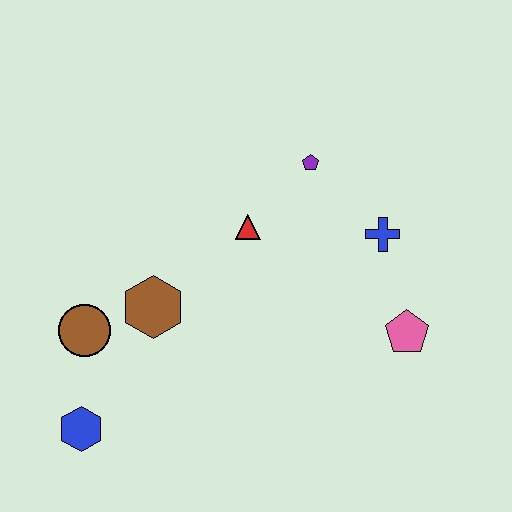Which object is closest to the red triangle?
The purple pentagon is closest to the red triangle.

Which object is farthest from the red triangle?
The blue hexagon is farthest from the red triangle.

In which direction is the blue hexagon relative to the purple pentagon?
The blue hexagon is below the purple pentagon.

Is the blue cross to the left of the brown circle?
No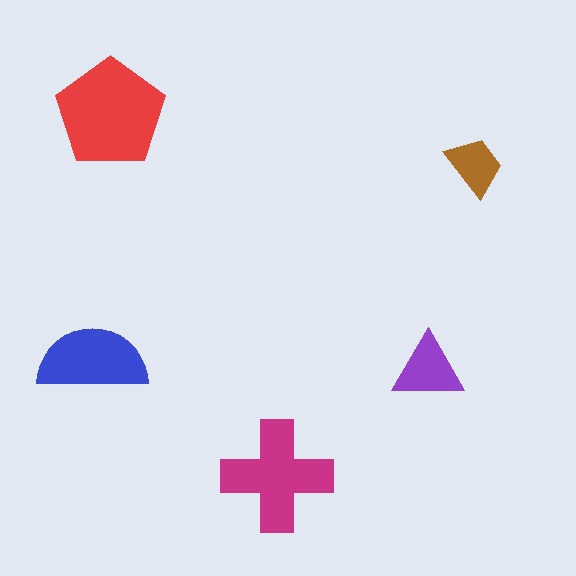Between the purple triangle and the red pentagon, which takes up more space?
The red pentagon.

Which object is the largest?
The red pentagon.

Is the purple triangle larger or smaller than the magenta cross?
Smaller.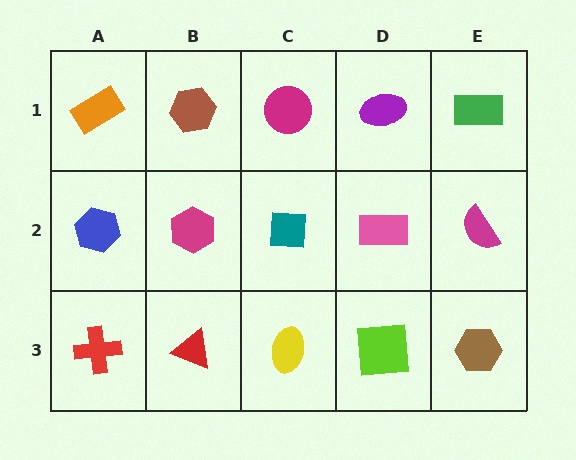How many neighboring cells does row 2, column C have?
4.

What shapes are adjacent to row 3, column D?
A pink rectangle (row 2, column D), a yellow ellipse (row 3, column C), a brown hexagon (row 3, column E).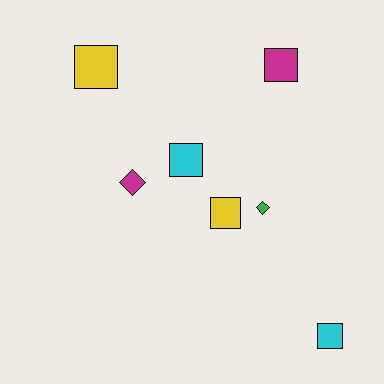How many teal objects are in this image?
There are no teal objects.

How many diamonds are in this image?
There are 2 diamonds.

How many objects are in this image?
There are 7 objects.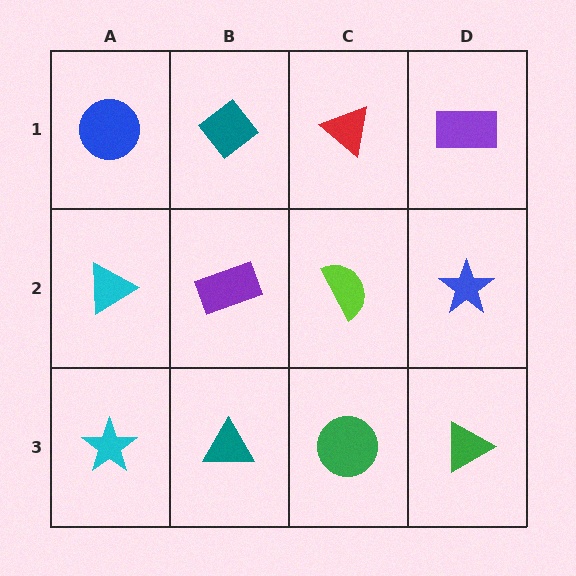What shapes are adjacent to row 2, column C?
A red triangle (row 1, column C), a green circle (row 3, column C), a purple rectangle (row 2, column B), a blue star (row 2, column D).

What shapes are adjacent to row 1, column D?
A blue star (row 2, column D), a red triangle (row 1, column C).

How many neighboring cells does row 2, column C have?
4.